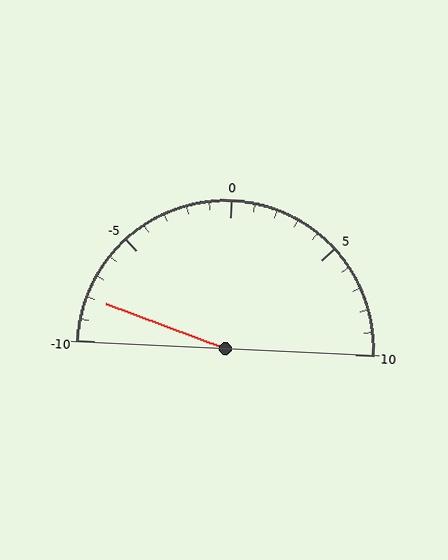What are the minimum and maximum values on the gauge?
The gauge ranges from -10 to 10.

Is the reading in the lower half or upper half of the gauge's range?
The reading is in the lower half of the range (-10 to 10).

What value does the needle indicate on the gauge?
The needle indicates approximately -8.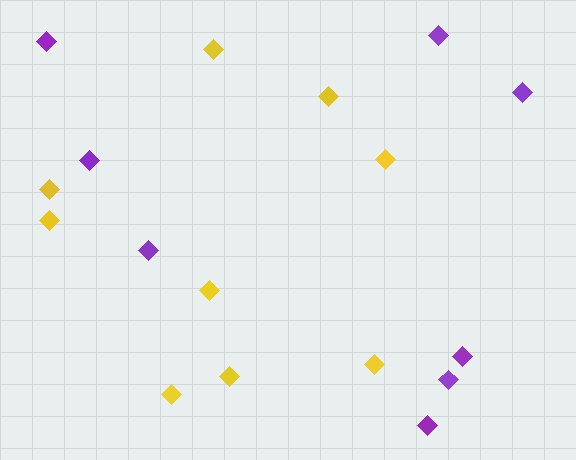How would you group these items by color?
There are 2 groups: one group of purple diamonds (8) and one group of yellow diamonds (9).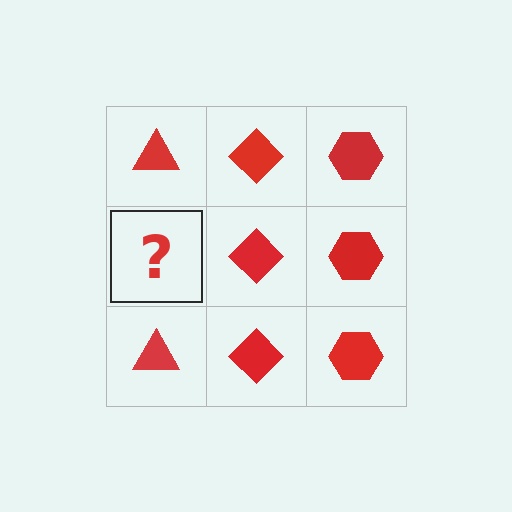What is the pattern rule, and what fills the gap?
The rule is that each column has a consistent shape. The gap should be filled with a red triangle.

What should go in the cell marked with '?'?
The missing cell should contain a red triangle.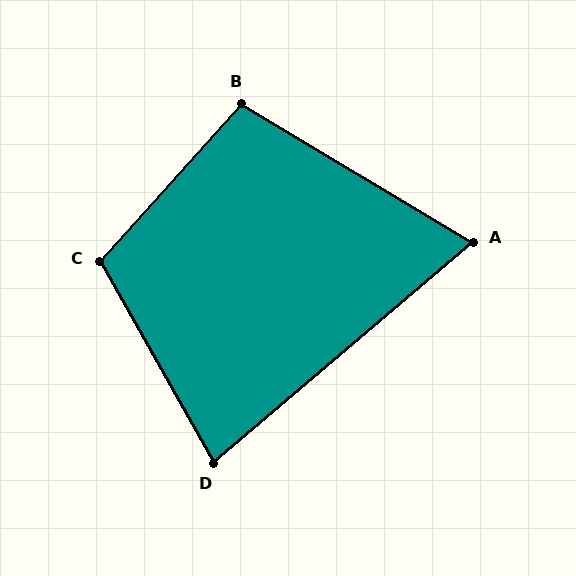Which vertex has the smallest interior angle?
A, at approximately 71 degrees.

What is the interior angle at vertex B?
Approximately 101 degrees (obtuse).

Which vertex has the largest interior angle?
C, at approximately 109 degrees.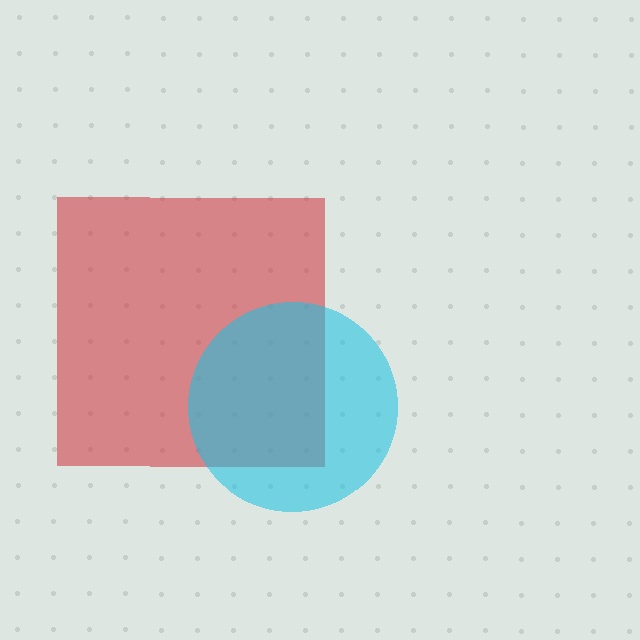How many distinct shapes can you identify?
There are 2 distinct shapes: a red square, a cyan circle.